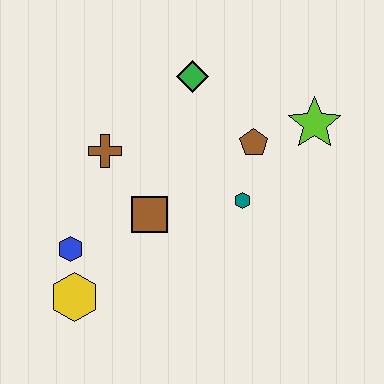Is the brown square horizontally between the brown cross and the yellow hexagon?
No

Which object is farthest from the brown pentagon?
The yellow hexagon is farthest from the brown pentagon.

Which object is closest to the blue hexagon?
The yellow hexagon is closest to the blue hexagon.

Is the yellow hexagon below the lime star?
Yes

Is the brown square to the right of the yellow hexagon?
Yes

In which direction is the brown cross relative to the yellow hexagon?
The brown cross is above the yellow hexagon.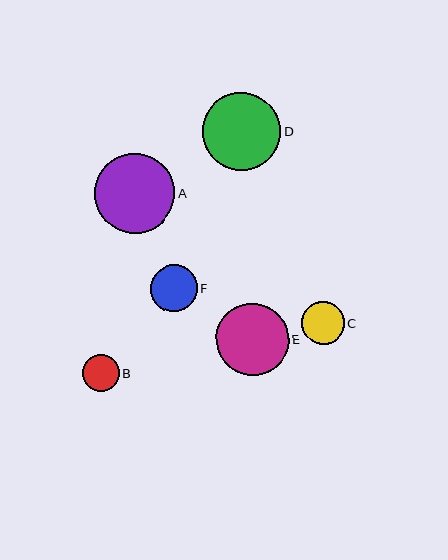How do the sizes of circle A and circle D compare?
Circle A and circle D are approximately the same size.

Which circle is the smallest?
Circle B is the smallest with a size of approximately 37 pixels.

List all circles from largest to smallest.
From largest to smallest: A, D, E, F, C, B.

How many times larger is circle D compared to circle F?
Circle D is approximately 1.7 times the size of circle F.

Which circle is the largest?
Circle A is the largest with a size of approximately 80 pixels.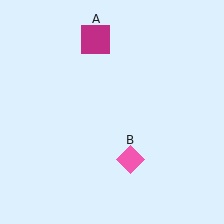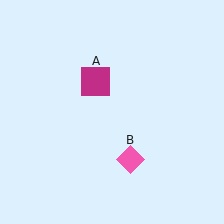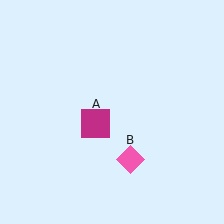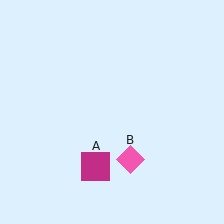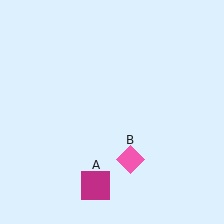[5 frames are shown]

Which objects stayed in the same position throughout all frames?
Pink diamond (object B) remained stationary.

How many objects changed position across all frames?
1 object changed position: magenta square (object A).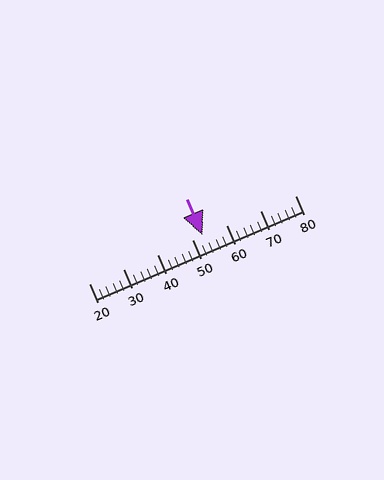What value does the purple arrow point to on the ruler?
The purple arrow points to approximately 53.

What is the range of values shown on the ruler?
The ruler shows values from 20 to 80.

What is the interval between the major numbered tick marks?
The major tick marks are spaced 10 units apart.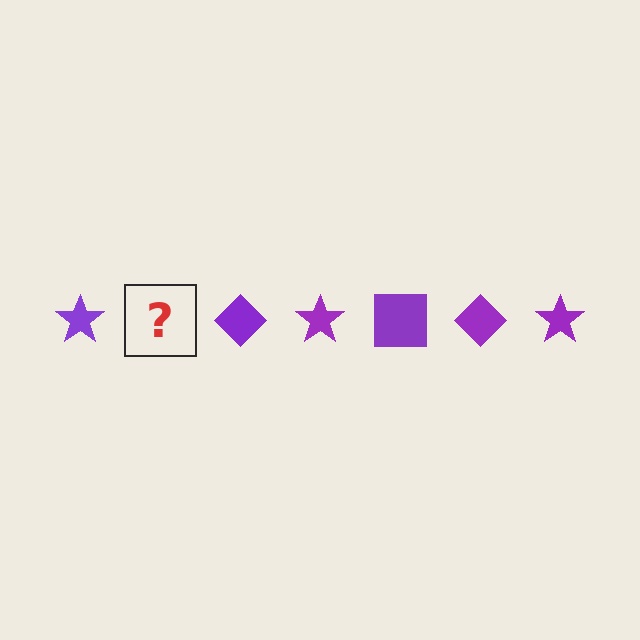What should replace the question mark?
The question mark should be replaced with a purple square.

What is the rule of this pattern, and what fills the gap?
The rule is that the pattern cycles through star, square, diamond shapes in purple. The gap should be filled with a purple square.